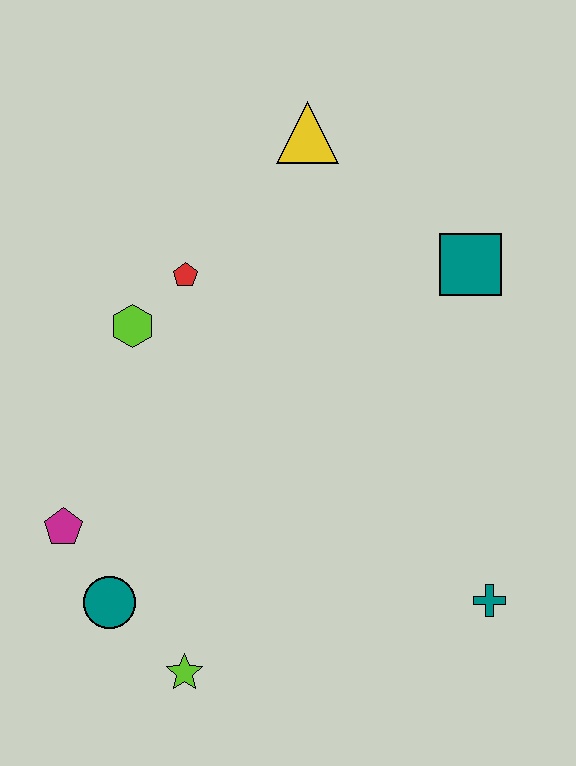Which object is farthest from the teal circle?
The yellow triangle is farthest from the teal circle.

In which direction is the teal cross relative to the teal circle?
The teal cross is to the right of the teal circle.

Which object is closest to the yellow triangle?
The red pentagon is closest to the yellow triangle.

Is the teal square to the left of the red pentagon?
No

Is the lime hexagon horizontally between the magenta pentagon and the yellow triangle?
Yes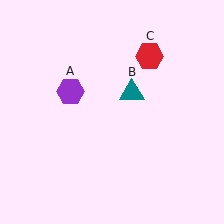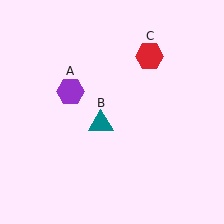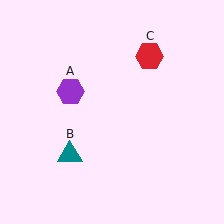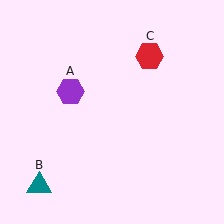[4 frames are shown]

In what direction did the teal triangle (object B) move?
The teal triangle (object B) moved down and to the left.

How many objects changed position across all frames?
1 object changed position: teal triangle (object B).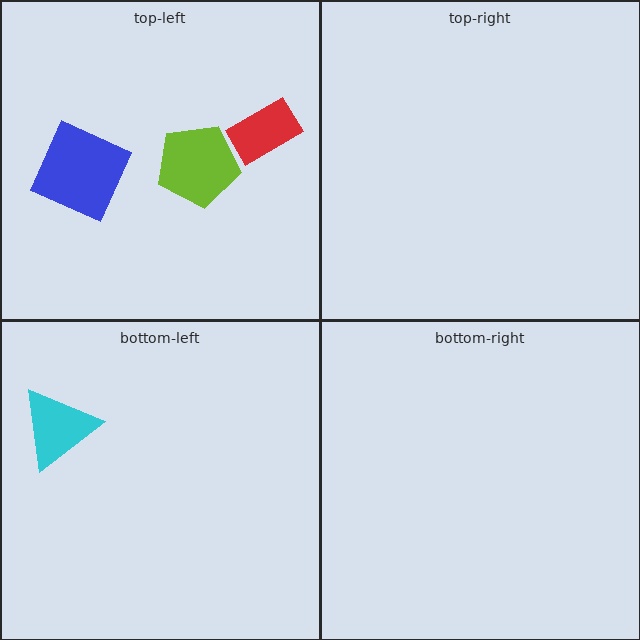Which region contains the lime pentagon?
The top-left region.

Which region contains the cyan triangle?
The bottom-left region.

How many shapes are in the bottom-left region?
1.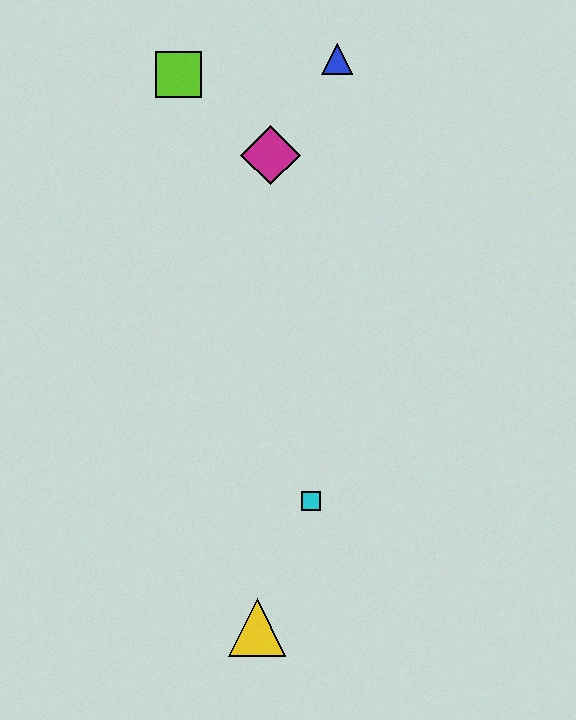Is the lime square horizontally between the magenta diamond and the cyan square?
No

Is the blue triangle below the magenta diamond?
No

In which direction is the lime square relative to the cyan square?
The lime square is above the cyan square.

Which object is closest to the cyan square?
The yellow triangle is closest to the cyan square.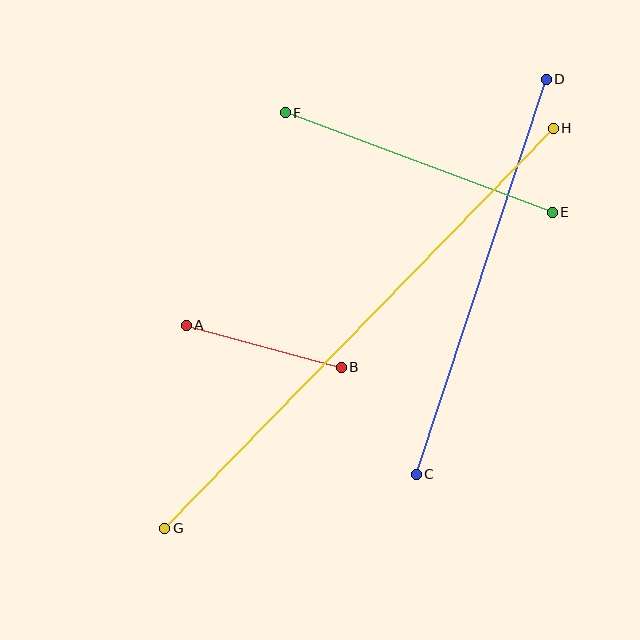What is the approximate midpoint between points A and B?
The midpoint is at approximately (264, 346) pixels.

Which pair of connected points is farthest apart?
Points G and H are farthest apart.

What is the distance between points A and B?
The distance is approximately 160 pixels.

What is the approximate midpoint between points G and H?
The midpoint is at approximately (359, 328) pixels.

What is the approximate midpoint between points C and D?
The midpoint is at approximately (481, 277) pixels.